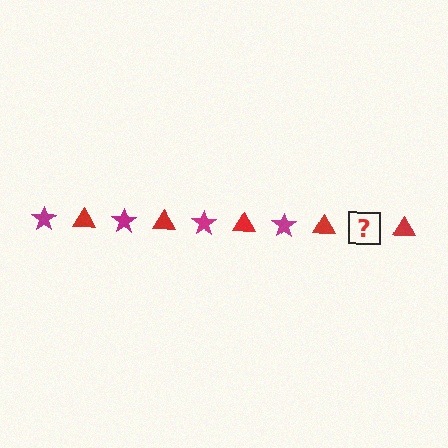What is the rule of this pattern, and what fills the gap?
The rule is that the pattern alternates between magenta star and red triangle. The gap should be filled with a magenta star.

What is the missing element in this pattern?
The missing element is a magenta star.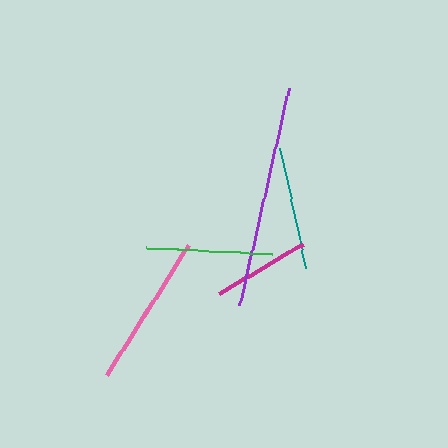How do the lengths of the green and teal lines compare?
The green and teal lines are approximately the same length.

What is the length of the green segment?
The green segment is approximately 128 pixels long.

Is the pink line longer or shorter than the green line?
The pink line is longer than the green line.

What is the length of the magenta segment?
The magenta segment is approximately 98 pixels long.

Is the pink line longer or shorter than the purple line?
The purple line is longer than the pink line.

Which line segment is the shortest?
The magenta line is the shortest at approximately 98 pixels.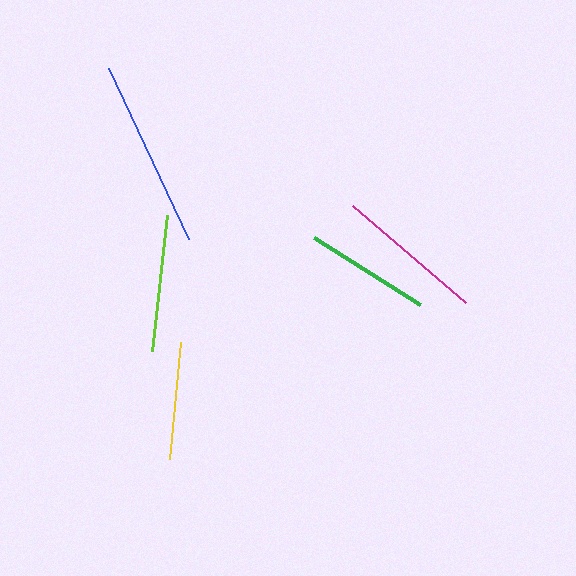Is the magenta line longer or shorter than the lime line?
The magenta line is longer than the lime line.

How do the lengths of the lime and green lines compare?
The lime and green lines are approximately the same length.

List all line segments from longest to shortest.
From longest to shortest: blue, magenta, lime, green, yellow.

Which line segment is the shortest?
The yellow line is the shortest at approximately 118 pixels.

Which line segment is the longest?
The blue line is the longest at approximately 189 pixels.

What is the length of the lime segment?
The lime segment is approximately 137 pixels long.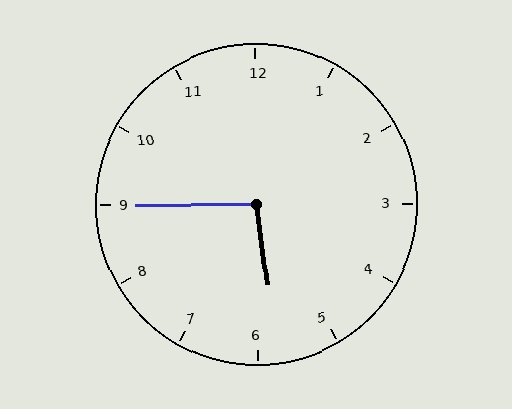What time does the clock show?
5:45.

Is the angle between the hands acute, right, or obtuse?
It is obtuse.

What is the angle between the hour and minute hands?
Approximately 98 degrees.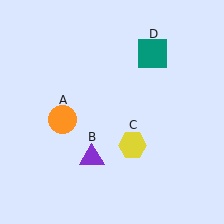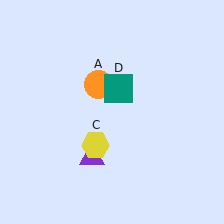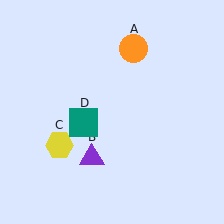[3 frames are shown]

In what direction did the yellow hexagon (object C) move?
The yellow hexagon (object C) moved left.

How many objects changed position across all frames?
3 objects changed position: orange circle (object A), yellow hexagon (object C), teal square (object D).